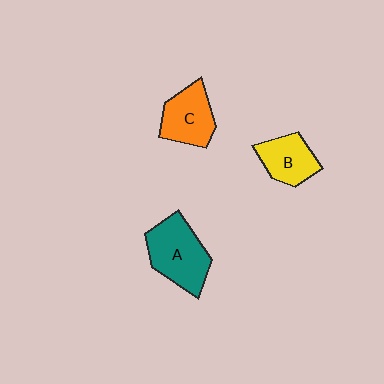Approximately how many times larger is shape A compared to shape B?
Approximately 1.5 times.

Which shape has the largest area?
Shape A (teal).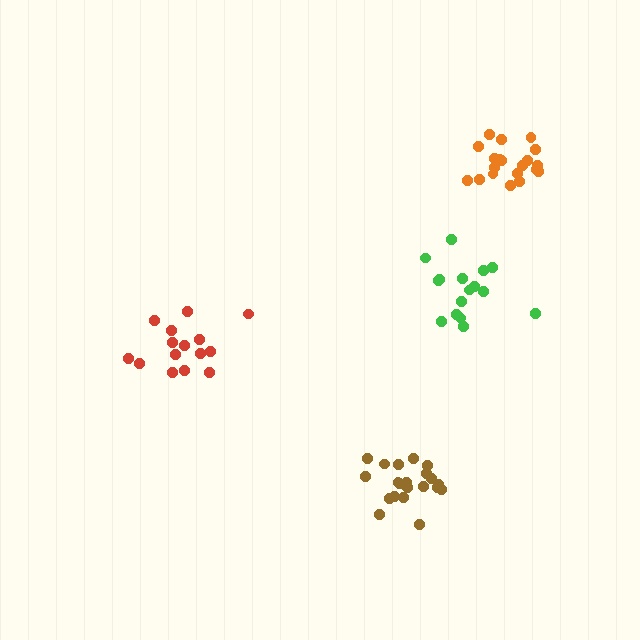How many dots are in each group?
Group 1: 15 dots, Group 2: 21 dots, Group 3: 21 dots, Group 4: 16 dots (73 total).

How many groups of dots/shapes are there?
There are 4 groups.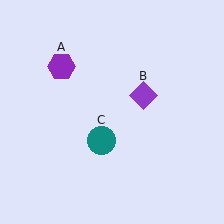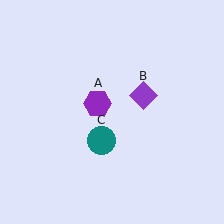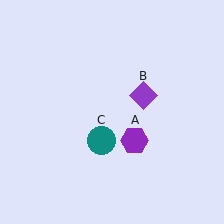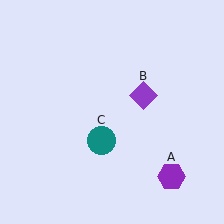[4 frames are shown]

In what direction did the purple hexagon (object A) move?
The purple hexagon (object A) moved down and to the right.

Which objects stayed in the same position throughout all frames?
Purple diamond (object B) and teal circle (object C) remained stationary.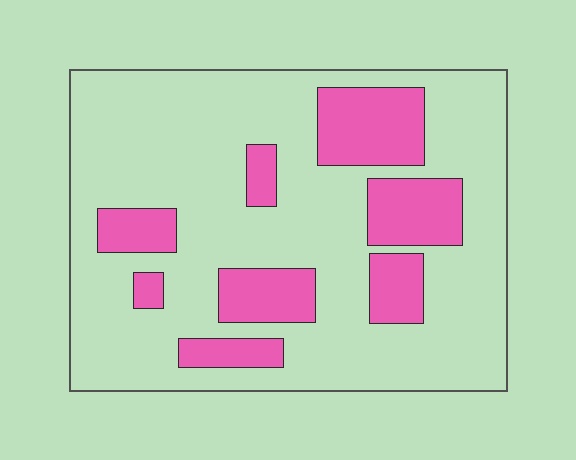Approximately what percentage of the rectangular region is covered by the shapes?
Approximately 25%.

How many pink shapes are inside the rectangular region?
8.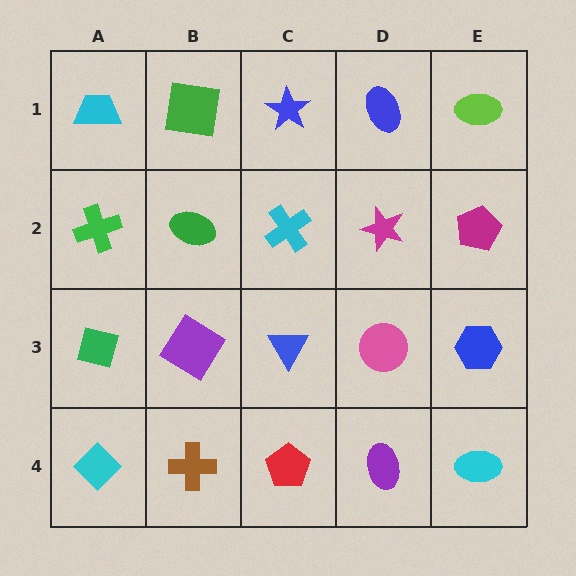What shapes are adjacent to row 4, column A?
A green square (row 3, column A), a brown cross (row 4, column B).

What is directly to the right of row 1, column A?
A green square.